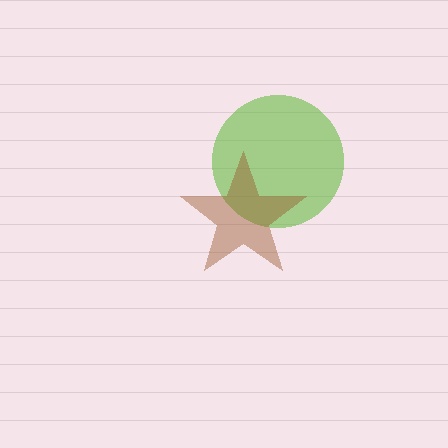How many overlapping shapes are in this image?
There are 2 overlapping shapes in the image.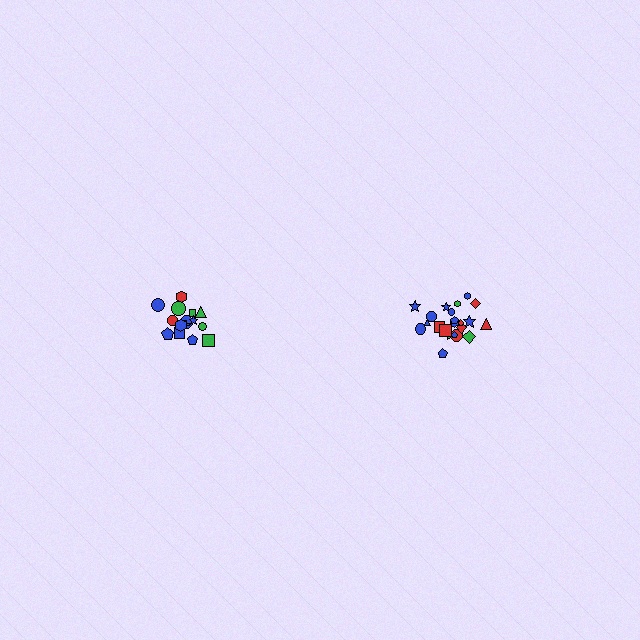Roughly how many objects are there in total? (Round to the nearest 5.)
Roughly 35 objects in total.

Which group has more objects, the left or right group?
The right group.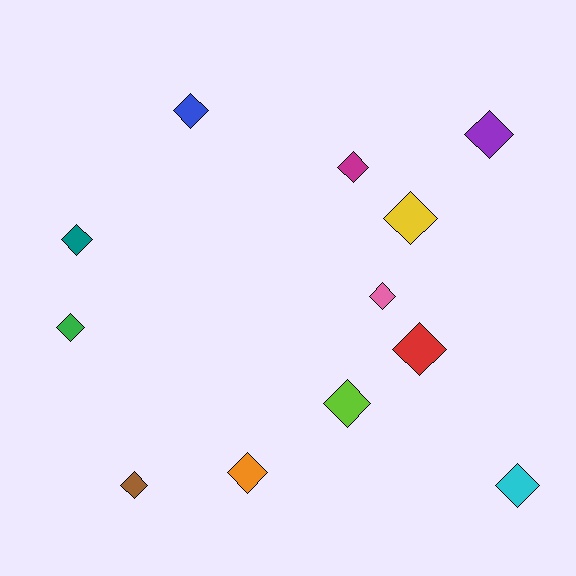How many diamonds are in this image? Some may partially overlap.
There are 12 diamonds.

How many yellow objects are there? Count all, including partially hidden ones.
There is 1 yellow object.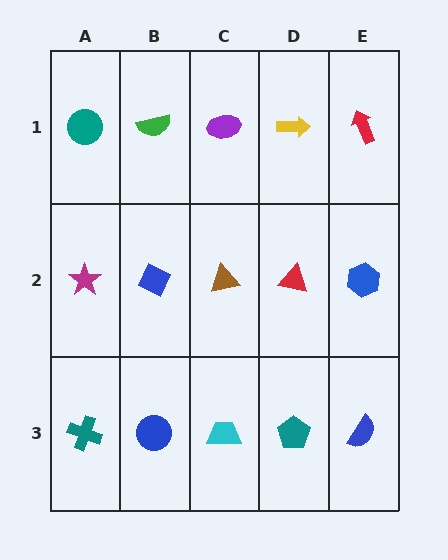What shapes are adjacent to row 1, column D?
A red triangle (row 2, column D), a purple ellipse (row 1, column C), a red arrow (row 1, column E).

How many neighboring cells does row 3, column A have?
2.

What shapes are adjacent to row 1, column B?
A blue diamond (row 2, column B), a teal circle (row 1, column A), a purple ellipse (row 1, column C).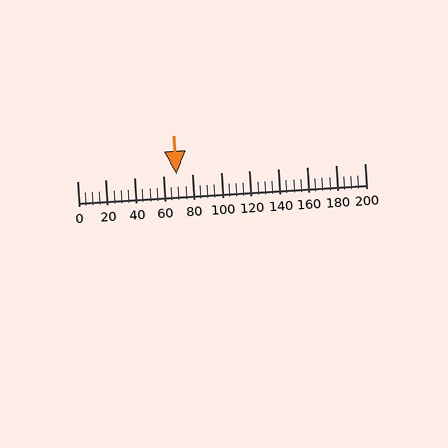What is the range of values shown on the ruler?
The ruler shows values from 0 to 200.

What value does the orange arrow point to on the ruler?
The orange arrow points to approximately 69.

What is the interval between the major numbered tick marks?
The major tick marks are spaced 20 units apart.